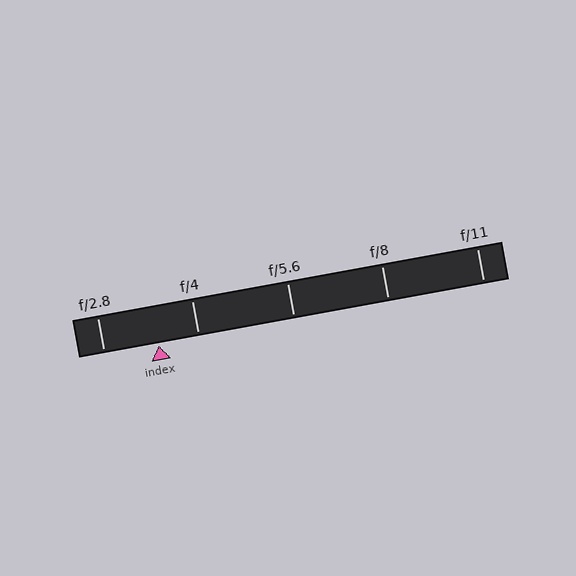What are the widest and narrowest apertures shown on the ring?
The widest aperture shown is f/2.8 and the narrowest is f/11.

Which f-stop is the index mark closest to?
The index mark is closest to f/4.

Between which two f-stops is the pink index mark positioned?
The index mark is between f/2.8 and f/4.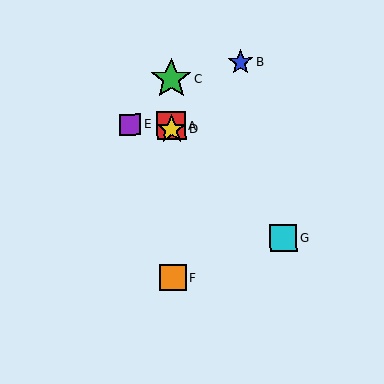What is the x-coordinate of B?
Object B is at x≈240.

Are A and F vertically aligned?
Yes, both are at x≈172.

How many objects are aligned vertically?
4 objects (A, C, D, F) are aligned vertically.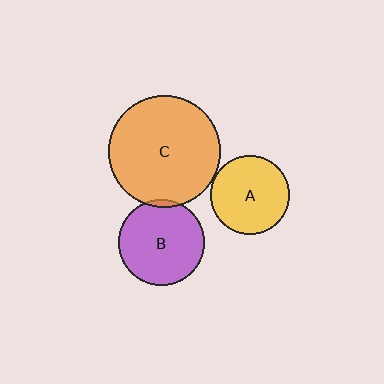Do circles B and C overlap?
Yes.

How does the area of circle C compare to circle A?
Approximately 2.0 times.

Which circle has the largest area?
Circle C (orange).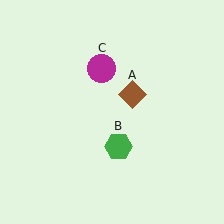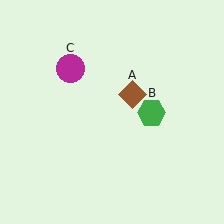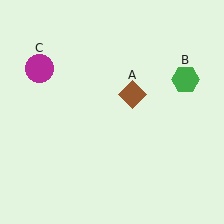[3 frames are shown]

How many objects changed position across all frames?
2 objects changed position: green hexagon (object B), magenta circle (object C).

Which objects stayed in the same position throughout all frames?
Brown diamond (object A) remained stationary.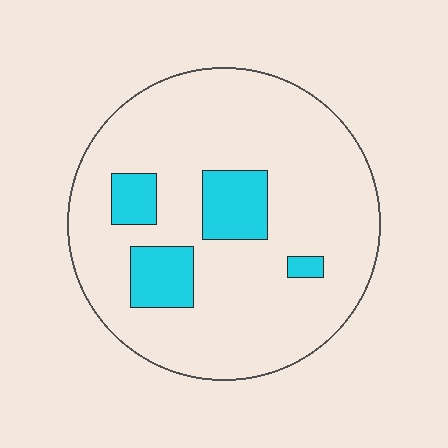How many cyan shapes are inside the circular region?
4.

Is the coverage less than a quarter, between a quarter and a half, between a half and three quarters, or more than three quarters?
Less than a quarter.